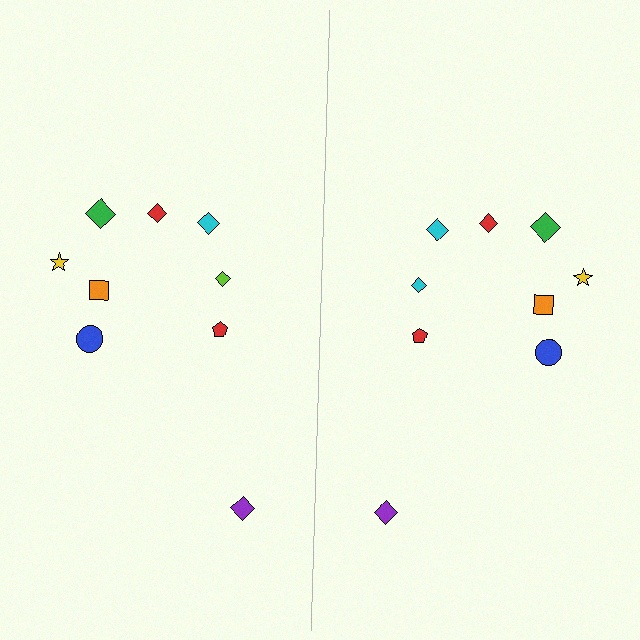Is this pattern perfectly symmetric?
No, the pattern is not perfectly symmetric. The cyan diamond on the right side breaks the symmetry — its mirror counterpart is lime.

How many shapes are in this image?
There are 18 shapes in this image.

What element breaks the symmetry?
The cyan diamond on the right side breaks the symmetry — its mirror counterpart is lime.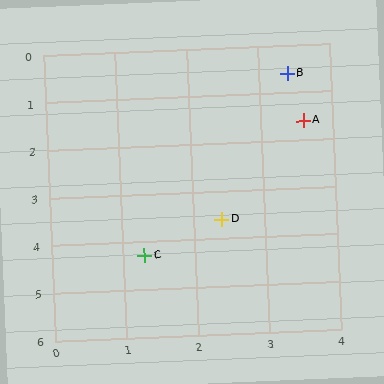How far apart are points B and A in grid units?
Points B and A are about 1.0 grid units apart.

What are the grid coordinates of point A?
Point A is at approximately (3.6, 1.6).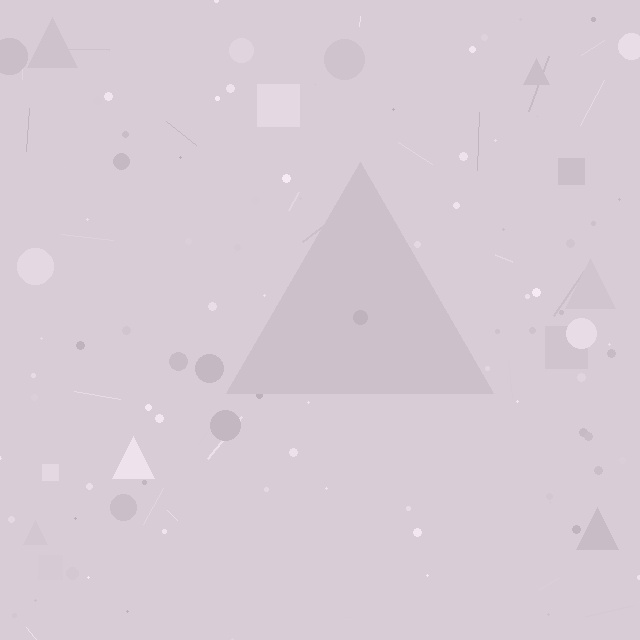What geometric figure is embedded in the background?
A triangle is embedded in the background.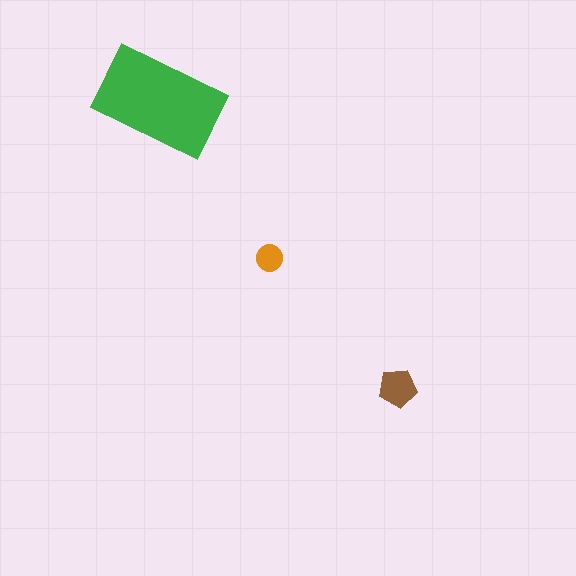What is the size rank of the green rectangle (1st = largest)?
1st.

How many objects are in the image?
There are 3 objects in the image.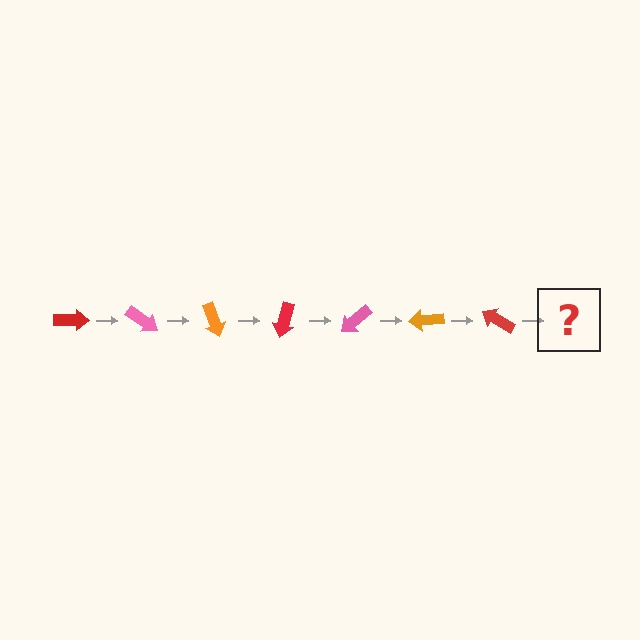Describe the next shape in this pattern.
It should be a pink arrow, rotated 245 degrees from the start.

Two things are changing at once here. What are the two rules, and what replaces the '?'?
The two rules are that it rotates 35 degrees each step and the color cycles through red, pink, and orange. The '?' should be a pink arrow, rotated 245 degrees from the start.